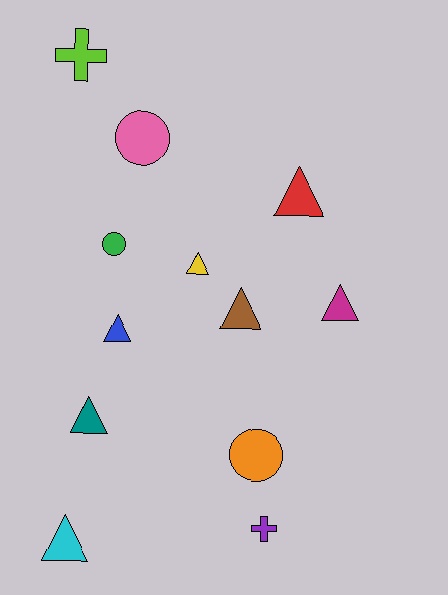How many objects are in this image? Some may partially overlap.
There are 12 objects.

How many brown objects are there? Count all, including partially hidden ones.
There is 1 brown object.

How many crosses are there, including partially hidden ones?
There are 2 crosses.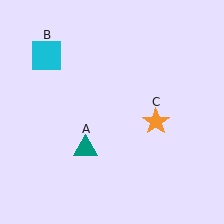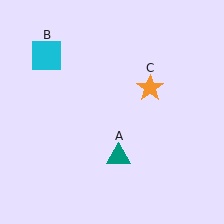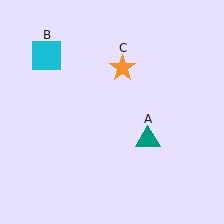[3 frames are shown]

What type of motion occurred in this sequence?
The teal triangle (object A), orange star (object C) rotated counterclockwise around the center of the scene.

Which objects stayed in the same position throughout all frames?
Cyan square (object B) remained stationary.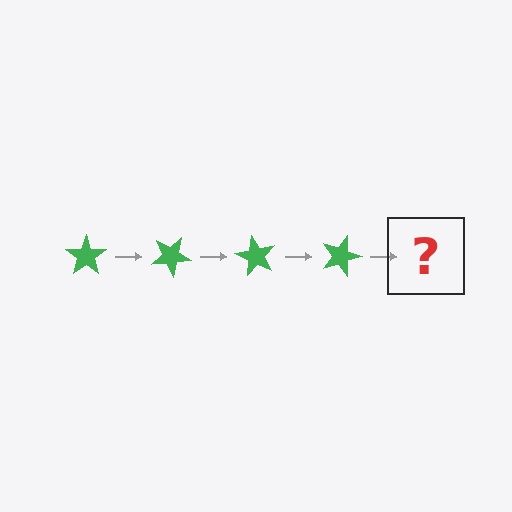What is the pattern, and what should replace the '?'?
The pattern is that the star rotates 30 degrees each step. The '?' should be a green star rotated 120 degrees.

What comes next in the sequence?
The next element should be a green star rotated 120 degrees.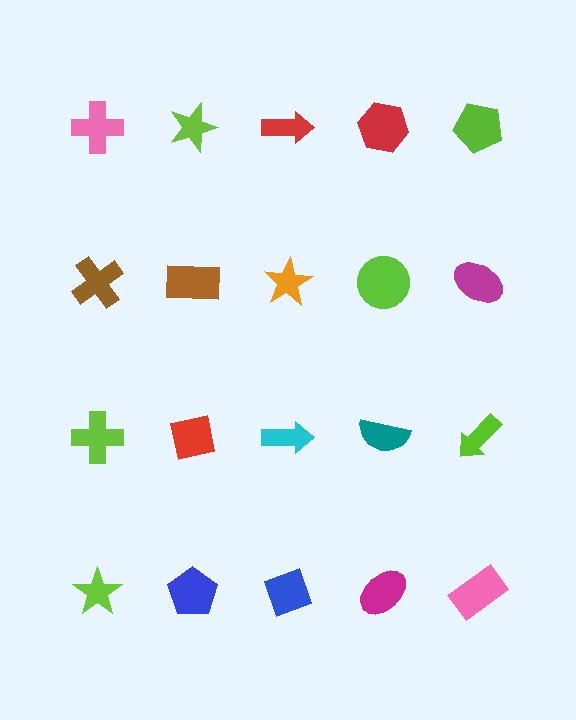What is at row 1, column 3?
A red arrow.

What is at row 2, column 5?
A magenta ellipse.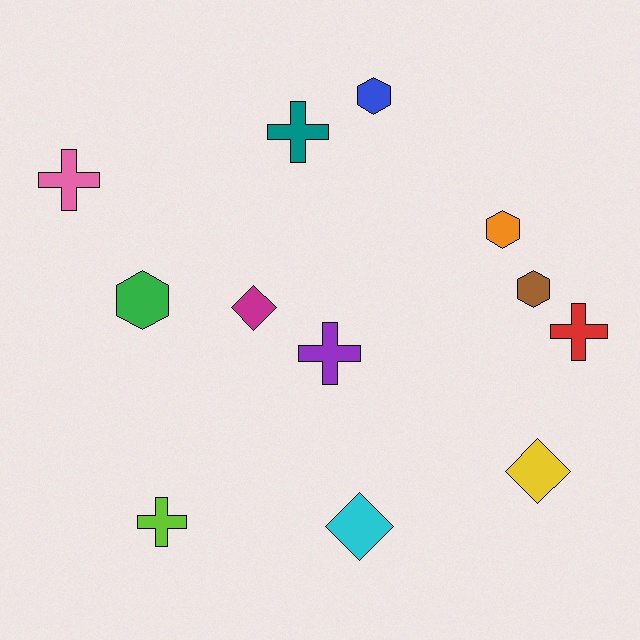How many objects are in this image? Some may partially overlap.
There are 12 objects.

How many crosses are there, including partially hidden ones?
There are 5 crosses.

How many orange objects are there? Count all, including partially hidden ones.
There is 1 orange object.